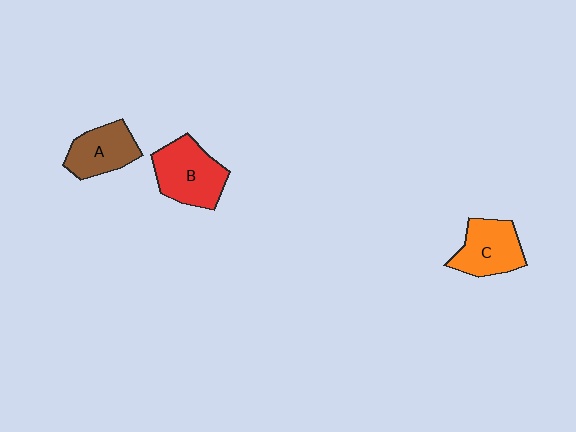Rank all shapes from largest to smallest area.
From largest to smallest: B (red), C (orange), A (brown).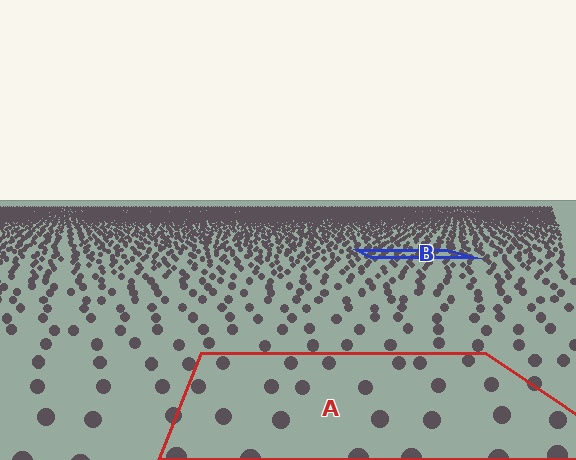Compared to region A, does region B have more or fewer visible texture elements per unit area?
Region B has more texture elements per unit area — they are packed more densely because it is farther away.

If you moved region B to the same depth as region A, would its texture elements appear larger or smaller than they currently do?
They would appear larger. At a closer depth, the same texture elements are projected at a bigger on-screen size.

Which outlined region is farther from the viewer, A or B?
Region B is farther from the viewer — the texture elements inside it appear smaller and more densely packed.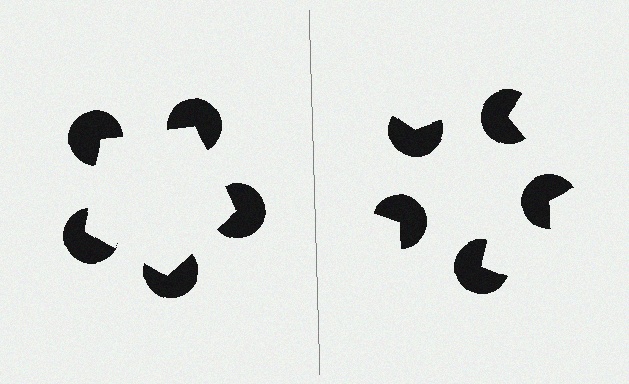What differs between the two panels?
The pac-man discs are positioned identically on both sides; only the wedge orientations differ. On the left they align to a pentagon; on the right they are misaligned.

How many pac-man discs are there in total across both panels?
10 — 5 on each side.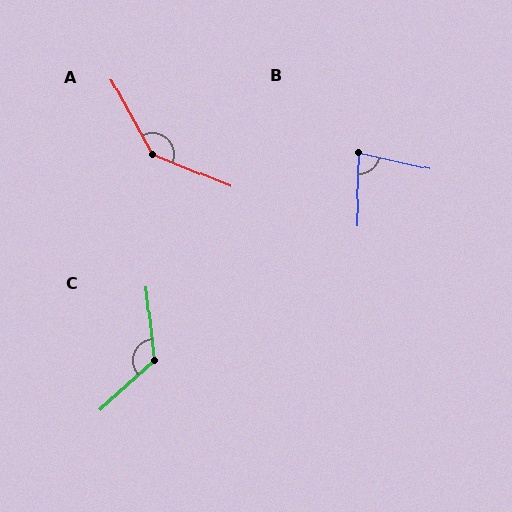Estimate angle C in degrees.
Approximately 126 degrees.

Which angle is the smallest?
B, at approximately 79 degrees.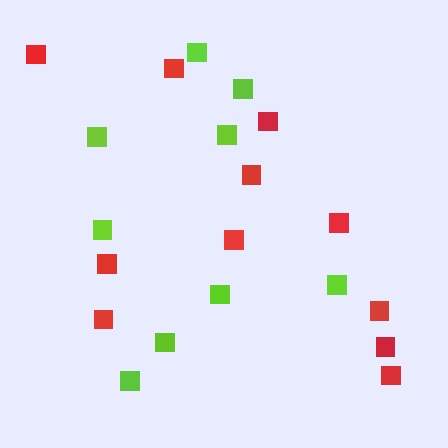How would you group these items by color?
There are 2 groups: one group of lime squares (9) and one group of red squares (11).